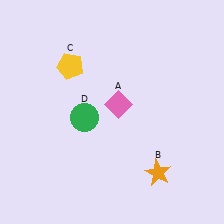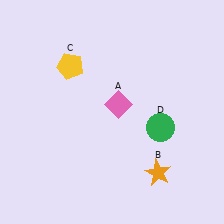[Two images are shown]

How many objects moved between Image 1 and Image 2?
1 object moved between the two images.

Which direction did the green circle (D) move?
The green circle (D) moved right.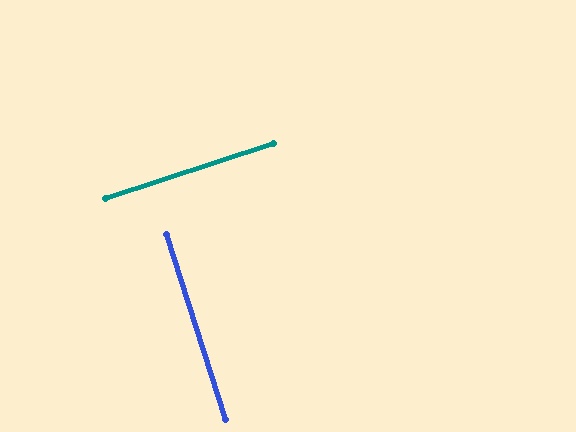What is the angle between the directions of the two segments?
Approximately 89 degrees.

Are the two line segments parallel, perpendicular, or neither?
Perpendicular — they meet at approximately 89°.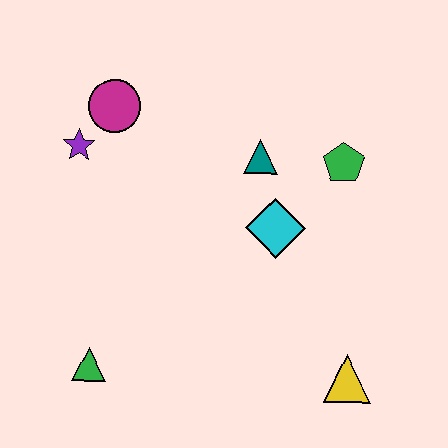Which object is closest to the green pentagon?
The teal triangle is closest to the green pentagon.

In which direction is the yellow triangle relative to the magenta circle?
The yellow triangle is below the magenta circle.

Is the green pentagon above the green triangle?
Yes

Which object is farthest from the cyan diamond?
The green triangle is farthest from the cyan diamond.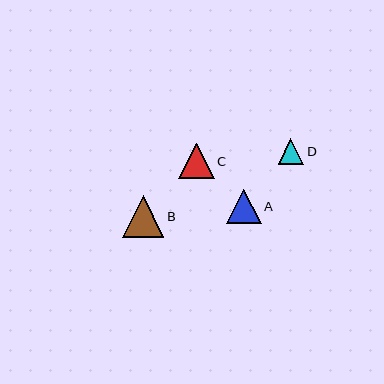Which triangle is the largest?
Triangle B is the largest with a size of approximately 42 pixels.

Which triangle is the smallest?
Triangle D is the smallest with a size of approximately 26 pixels.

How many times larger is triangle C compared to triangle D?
Triangle C is approximately 1.4 times the size of triangle D.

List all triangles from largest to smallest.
From largest to smallest: B, C, A, D.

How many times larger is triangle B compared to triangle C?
Triangle B is approximately 1.2 times the size of triangle C.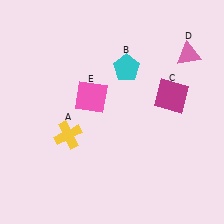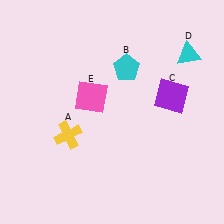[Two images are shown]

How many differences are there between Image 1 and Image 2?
There are 2 differences between the two images.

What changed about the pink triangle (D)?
In Image 1, D is pink. In Image 2, it changed to cyan.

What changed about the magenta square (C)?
In Image 1, C is magenta. In Image 2, it changed to purple.